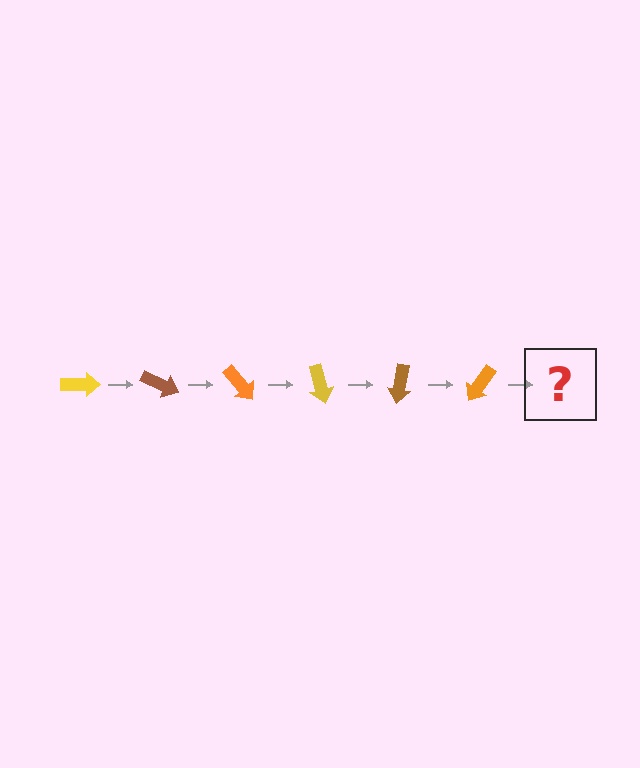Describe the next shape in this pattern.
It should be a yellow arrow, rotated 150 degrees from the start.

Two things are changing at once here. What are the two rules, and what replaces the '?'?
The two rules are that it rotates 25 degrees each step and the color cycles through yellow, brown, and orange. The '?' should be a yellow arrow, rotated 150 degrees from the start.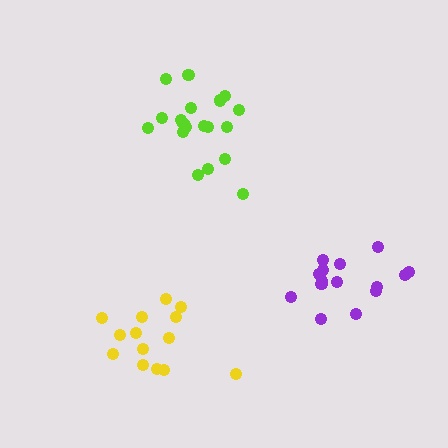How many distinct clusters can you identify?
There are 3 distinct clusters.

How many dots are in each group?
Group 1: 19 dots, Group 2: 14 dots, Group 3: 15 dots (48 total).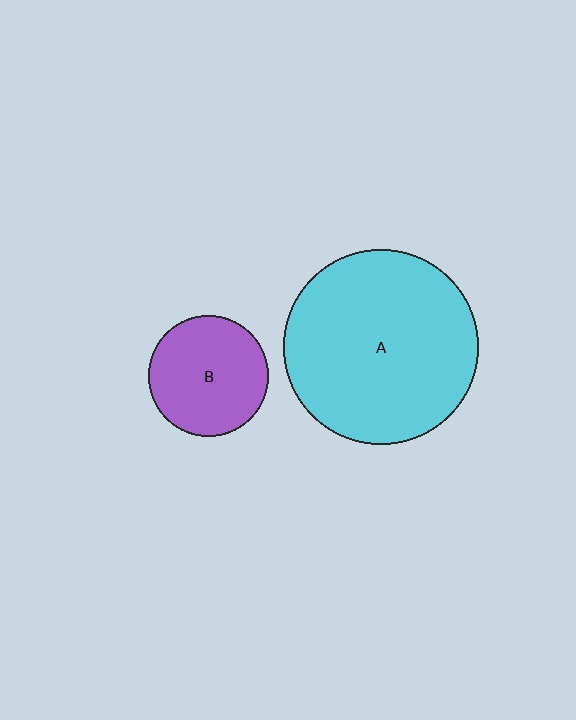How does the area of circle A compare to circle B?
Approximately 2.6 times.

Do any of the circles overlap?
No, none of the circles overlap.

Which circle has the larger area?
Circle A (cyan).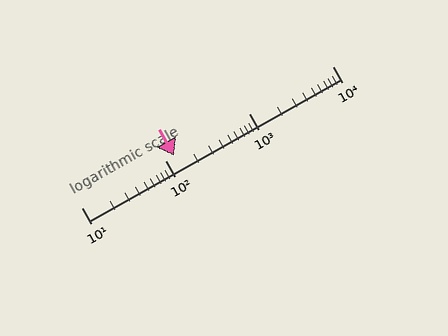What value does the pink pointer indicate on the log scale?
The pointer indicates approximately 130.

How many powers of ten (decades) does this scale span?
The scale spans 3 decades, from 10 to 10000.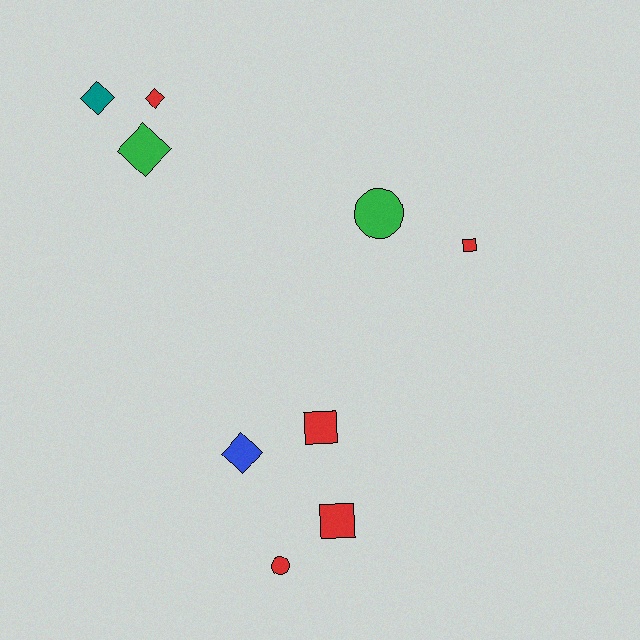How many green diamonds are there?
There is 1 green diamond.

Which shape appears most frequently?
Diamond, with 4 objects.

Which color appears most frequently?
Red, with 5 objects.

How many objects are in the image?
There are 9 objects.